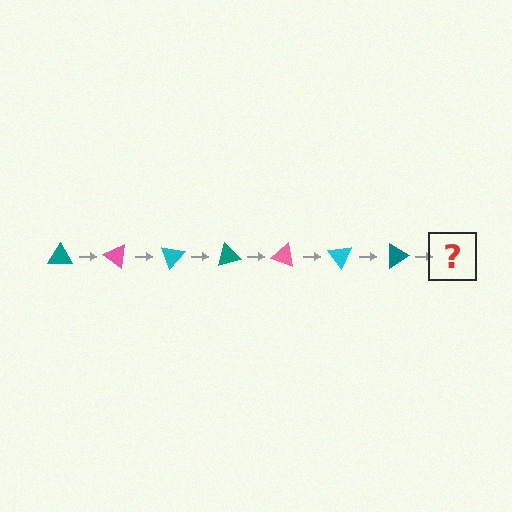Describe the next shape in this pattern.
It should be a pink triangle, rotated 245 degrees from the start.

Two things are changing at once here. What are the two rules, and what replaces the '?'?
The two rules are that it rotates 35 degrees each step and the color cycles through teal, pink, and cyan. The '?' should be a pink triangle, rotated 245 degrees from the start.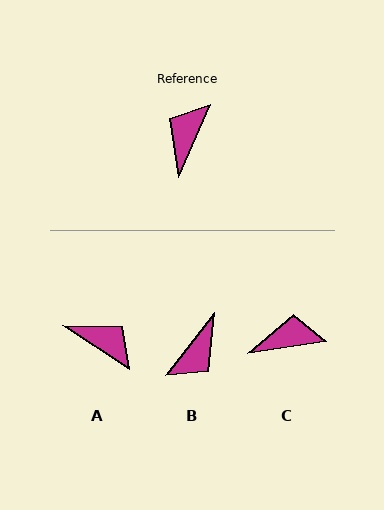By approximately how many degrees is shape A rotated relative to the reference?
Approximately 100 degrees clockwise.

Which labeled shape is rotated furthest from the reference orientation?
B, about 166 degrees away.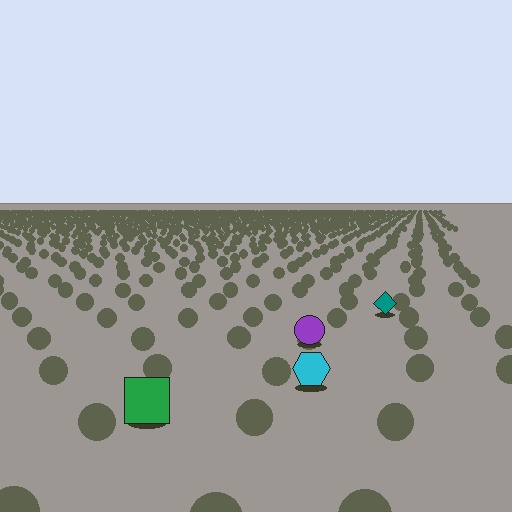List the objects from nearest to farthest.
From nearest to farthest: the green square, the cyan hexagon, the purple circle, the teal diamond.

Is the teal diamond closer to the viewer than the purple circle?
No. The purple circle is closer — you can tell from the texture gradient: the ground texture is coarser near it.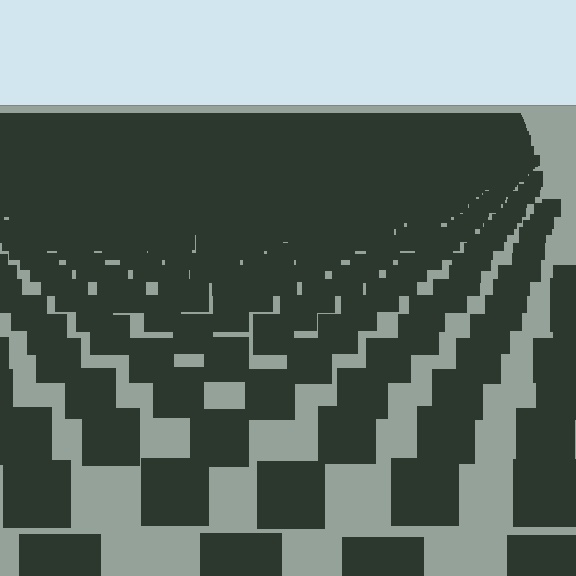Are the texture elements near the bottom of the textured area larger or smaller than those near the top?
Larger. Near the bottom, elements are closer to the viewer and appear at a bigger on-screen size.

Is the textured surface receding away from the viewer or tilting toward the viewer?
The surface is receding away from the viewer. Texture elements get smaller and denser toward the top.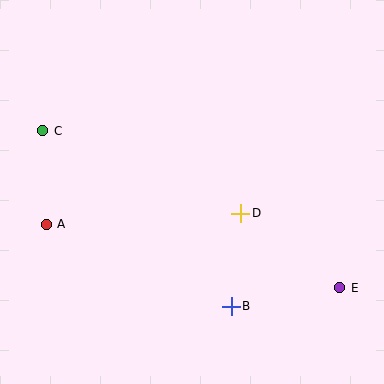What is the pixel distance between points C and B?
The distance between C and B is 258 pixels.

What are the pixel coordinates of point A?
Point A is at (46, 224).